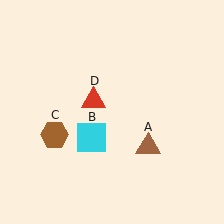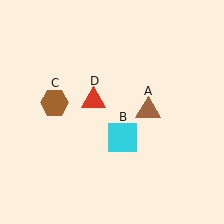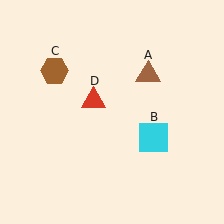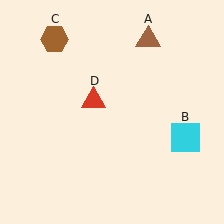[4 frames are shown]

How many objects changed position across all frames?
3 objects changed position: brown triangle (object A), cyan square (object B), brown hexagon (object C).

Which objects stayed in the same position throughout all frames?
Red triangle (object D) remained stationary.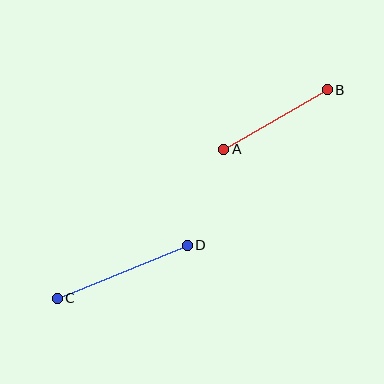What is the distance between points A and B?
The distance is approximately 119 pixels.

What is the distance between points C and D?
The distance is approximately 141 pixels.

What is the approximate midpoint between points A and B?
The midpoint is at approximately (276, 119) pixels.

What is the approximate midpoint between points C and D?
The midpoint is at approximately (122, 272) pixels.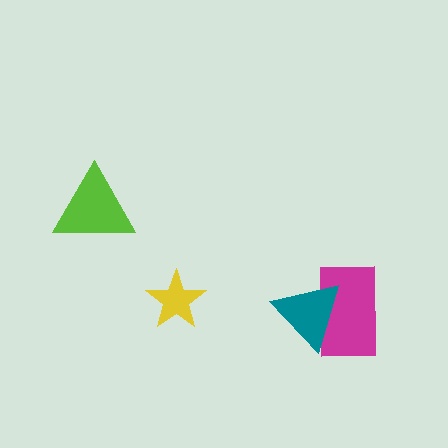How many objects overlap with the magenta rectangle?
1 object overlaps with the magenta rectangle.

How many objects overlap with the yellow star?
0 objects overlap with the yellow star.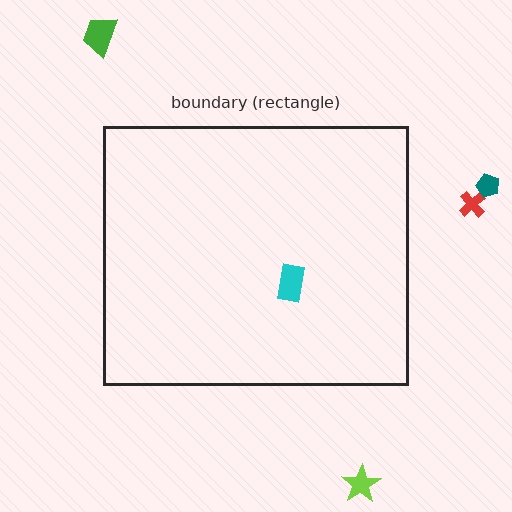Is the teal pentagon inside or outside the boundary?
Outside.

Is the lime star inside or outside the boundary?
Outside.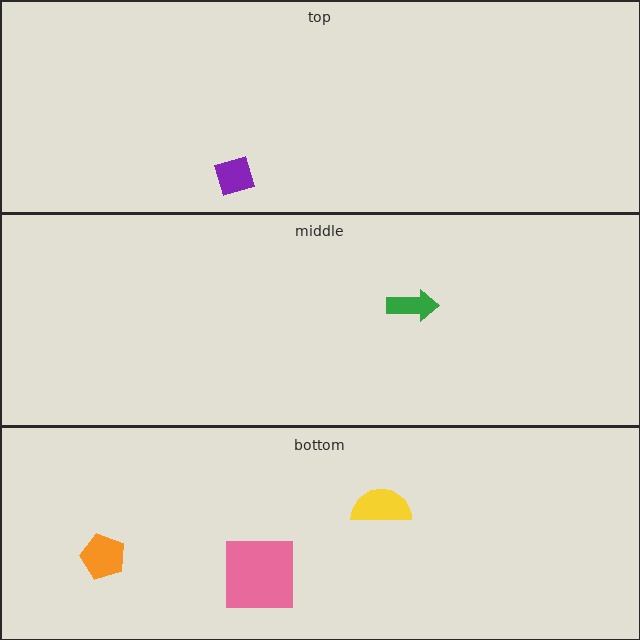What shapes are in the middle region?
The green arrow.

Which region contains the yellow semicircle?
The bottom region.